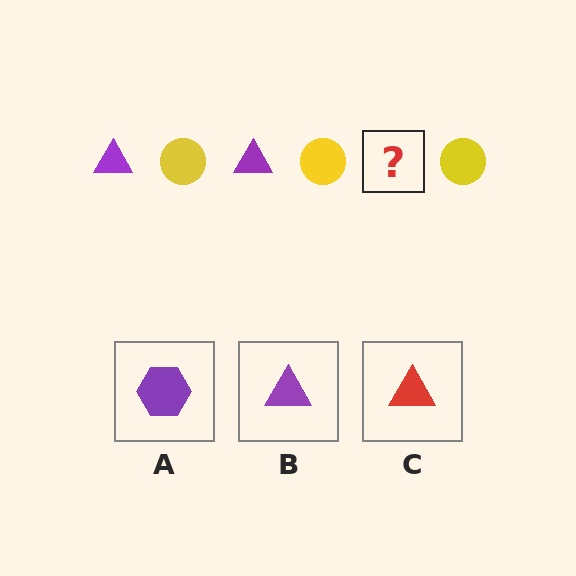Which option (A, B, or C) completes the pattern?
B.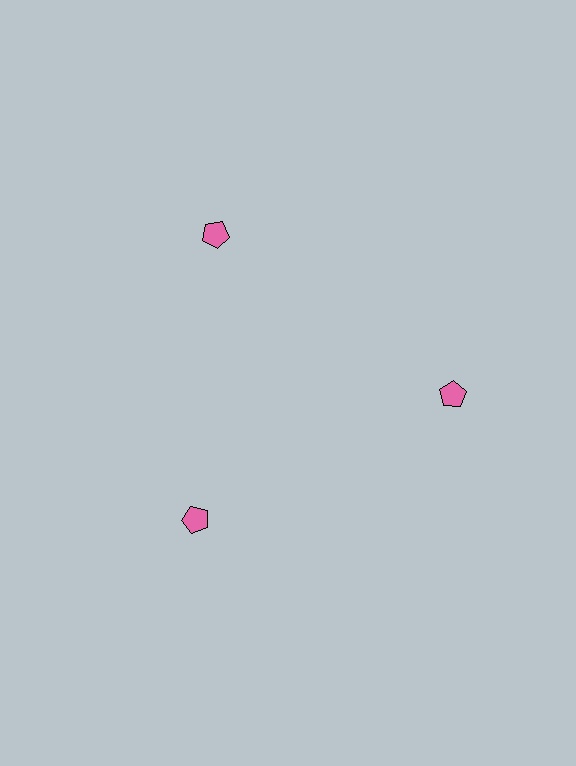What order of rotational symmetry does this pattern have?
This pattern has 3-fold rotational symmetry.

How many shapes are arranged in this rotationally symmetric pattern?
There are 3 shapes, arranged in 3 groups of 1.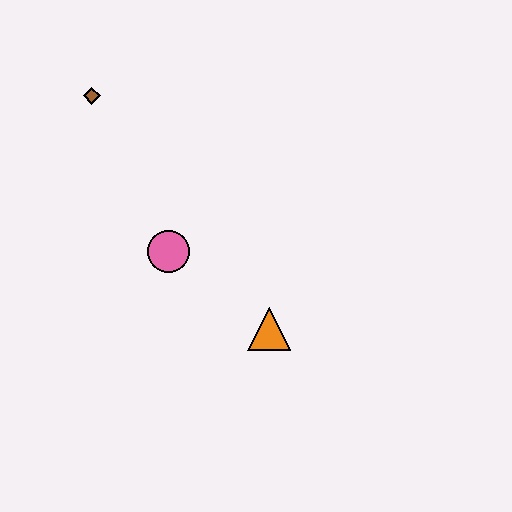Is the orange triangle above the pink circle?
No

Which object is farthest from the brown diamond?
The orange triangle is farthest from the brown diamond.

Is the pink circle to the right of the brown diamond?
Yes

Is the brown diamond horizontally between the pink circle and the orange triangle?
No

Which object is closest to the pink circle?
The orange triangle is closest to the pink circle.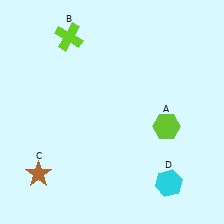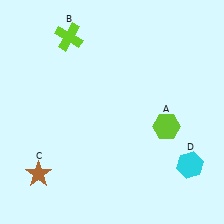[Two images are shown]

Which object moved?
The cyan hexagon (D) moved right.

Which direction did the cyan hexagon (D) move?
The cyan hexagon (D) moved right.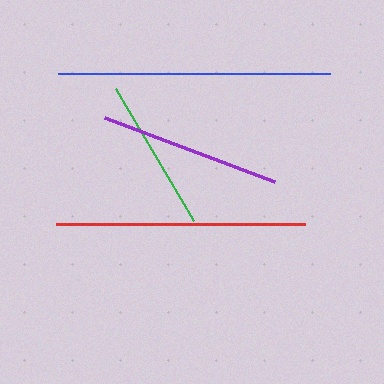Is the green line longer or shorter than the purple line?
The purple line is longer than the green line.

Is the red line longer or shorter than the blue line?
The blue line is longer than the red line.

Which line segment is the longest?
The blue line is the longest at approximately 272 pixels.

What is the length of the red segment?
The red segment is approximately 250 pixels long.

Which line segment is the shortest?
The green line is the shortest at approximately 154 pixels.